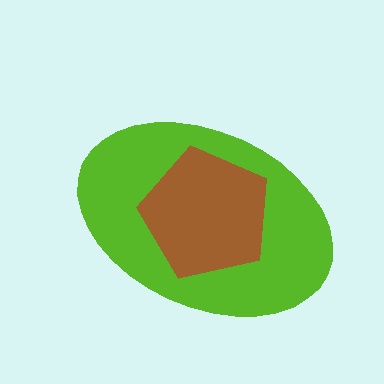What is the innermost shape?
The brown pentagon.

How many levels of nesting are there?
2.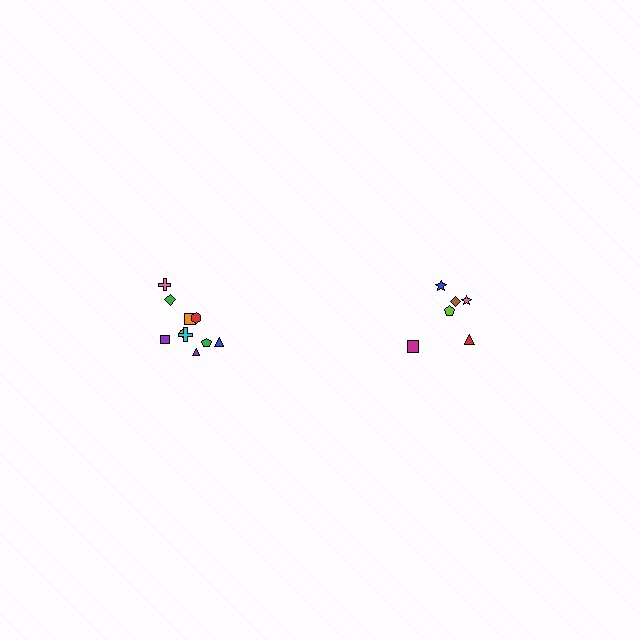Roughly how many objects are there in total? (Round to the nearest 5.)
Roughly 15 objects in total.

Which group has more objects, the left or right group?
The left group.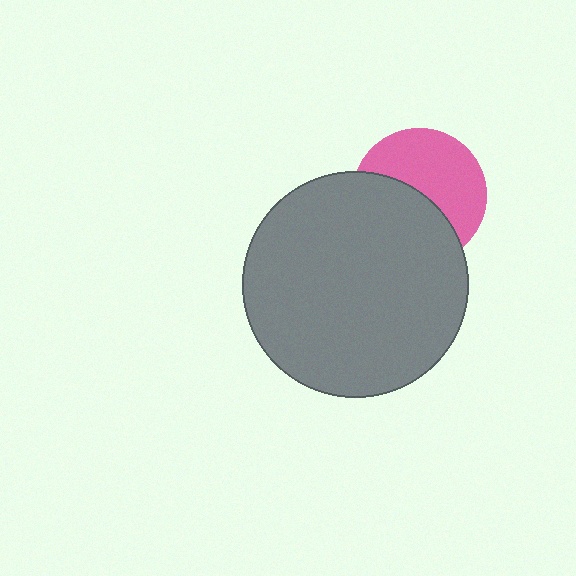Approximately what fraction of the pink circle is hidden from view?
Roughly 47% of the pink circle is hidden behind the gray circle.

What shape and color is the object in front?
The object in front is a gray circle.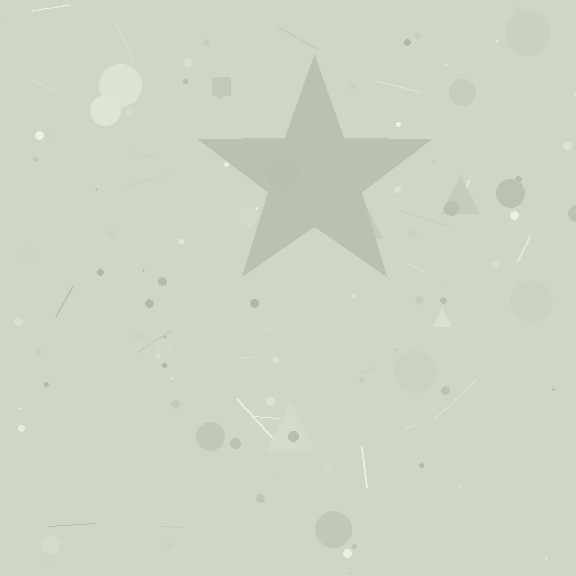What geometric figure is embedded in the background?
A star is embedded in the background.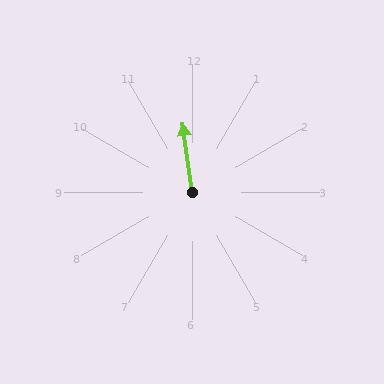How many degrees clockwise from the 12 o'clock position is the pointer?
Approximately 352 degrees.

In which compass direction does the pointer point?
North.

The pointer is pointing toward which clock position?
Roughly 12 o'clock.